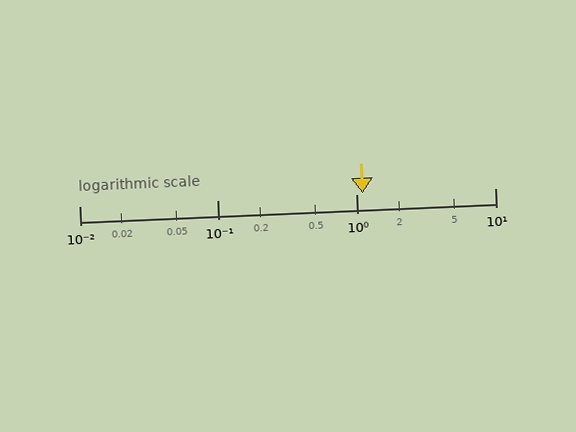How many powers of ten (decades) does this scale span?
The scale spans 3 decades, from 0.01 to 10.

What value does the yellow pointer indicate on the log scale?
The pointer indicates approximately 1.1.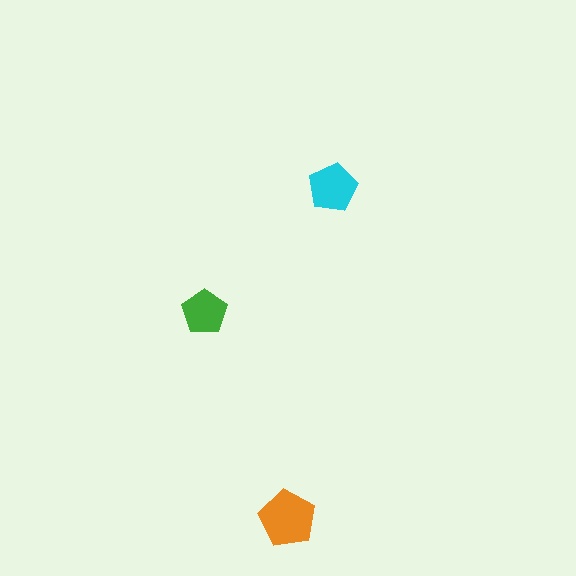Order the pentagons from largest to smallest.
the orange one, the cyan one, the green one.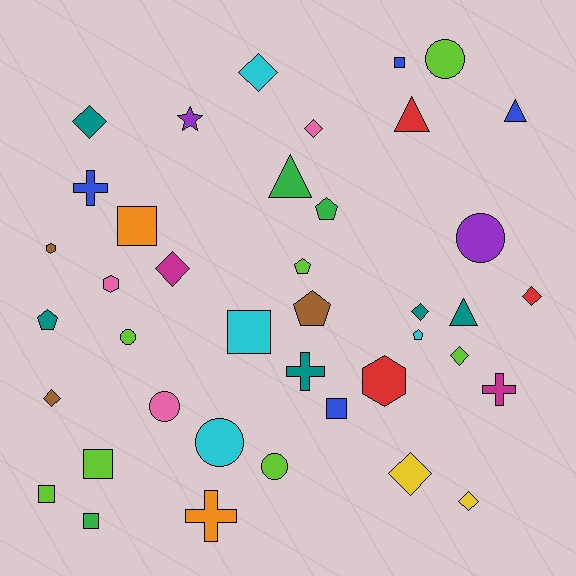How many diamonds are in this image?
There are 10 diamonds.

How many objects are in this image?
There are 40 objects.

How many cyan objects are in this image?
There are 4 cyan objects.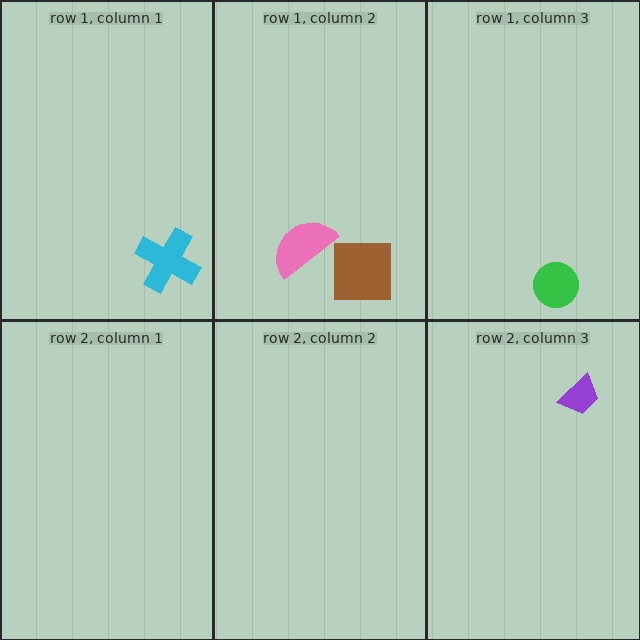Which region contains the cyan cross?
The row 1, column 1 region.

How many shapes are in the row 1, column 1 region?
1.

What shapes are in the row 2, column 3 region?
The purple trapezoid.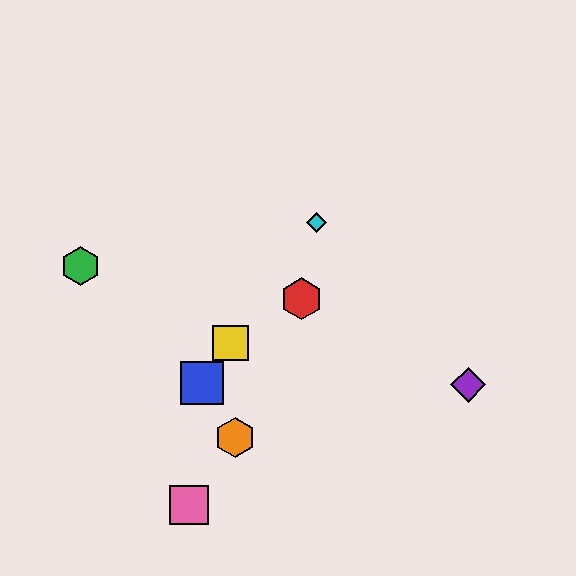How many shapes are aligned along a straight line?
3 shapes (the blue square, the yellow square, the cyan diamond) are aligned along a straight line.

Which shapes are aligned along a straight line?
The blue square, the yellow square, the cyan diamond are aligned along a straight line.